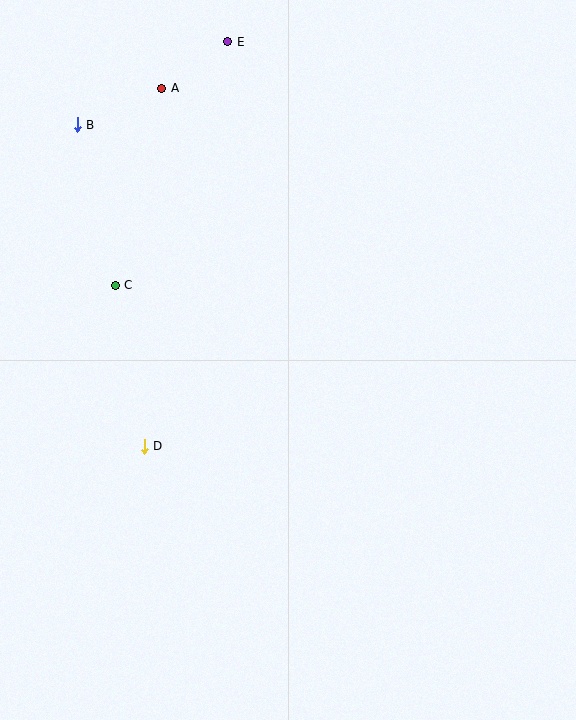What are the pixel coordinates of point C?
Point C is at (115, 285).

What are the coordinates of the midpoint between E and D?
The midpoint between E and D is at (186, 244).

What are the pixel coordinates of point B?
Point B is at (77, 125).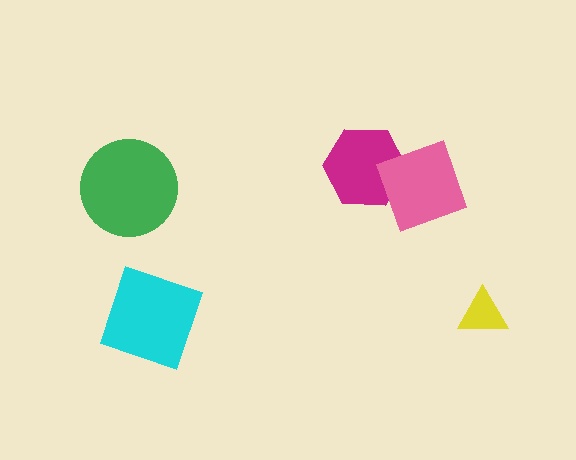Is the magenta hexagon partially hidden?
Yes, it is partially covered by another shape.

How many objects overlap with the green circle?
0 objects overlap with the green circle.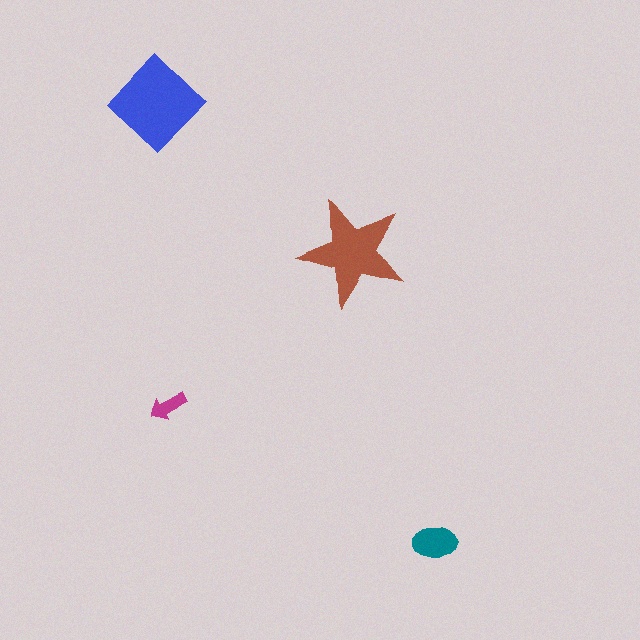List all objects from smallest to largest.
The magenta arrow, the teal ellipse, the brown star, the blue diamond.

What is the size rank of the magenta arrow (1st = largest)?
4th.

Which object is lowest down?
The teal ellipse is bottommost.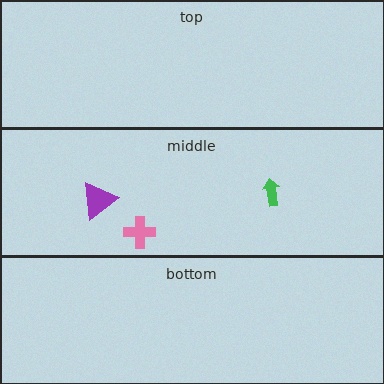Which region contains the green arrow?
The middle region.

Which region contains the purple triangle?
The middle region.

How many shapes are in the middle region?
3.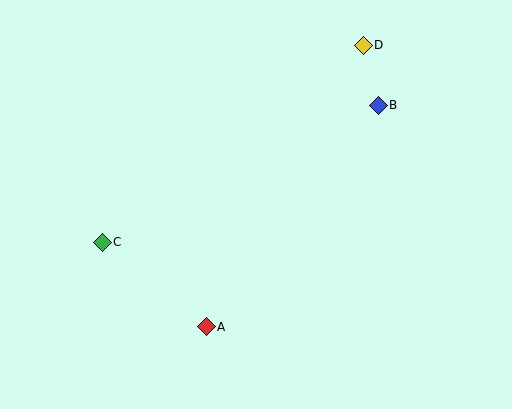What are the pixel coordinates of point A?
Point A is at (206, 327).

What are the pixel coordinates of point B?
Point B is at (378, 105).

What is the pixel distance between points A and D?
The distance between A and D is 322 pixels.